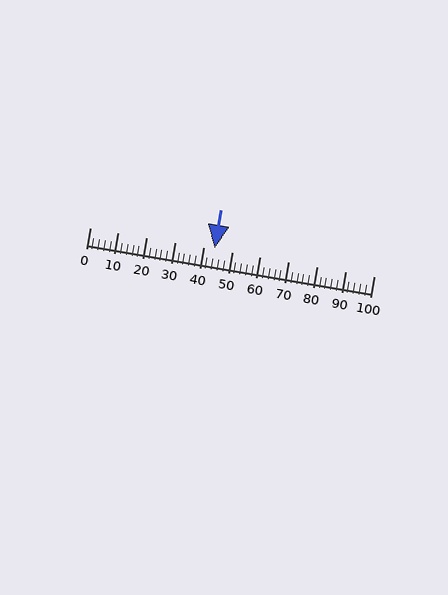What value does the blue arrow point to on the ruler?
The blue arrow points to approximately 44.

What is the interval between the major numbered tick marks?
The major tick marks are spaced 10 units apart.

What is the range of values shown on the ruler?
The ruler shows values from 0 to 100.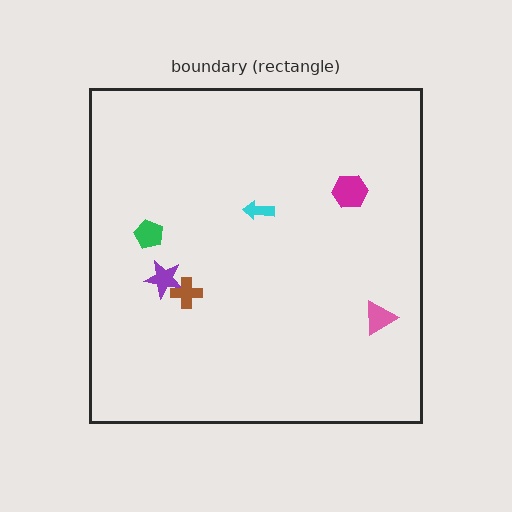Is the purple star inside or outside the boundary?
Inside.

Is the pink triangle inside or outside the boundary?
Inside.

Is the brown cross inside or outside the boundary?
Inside.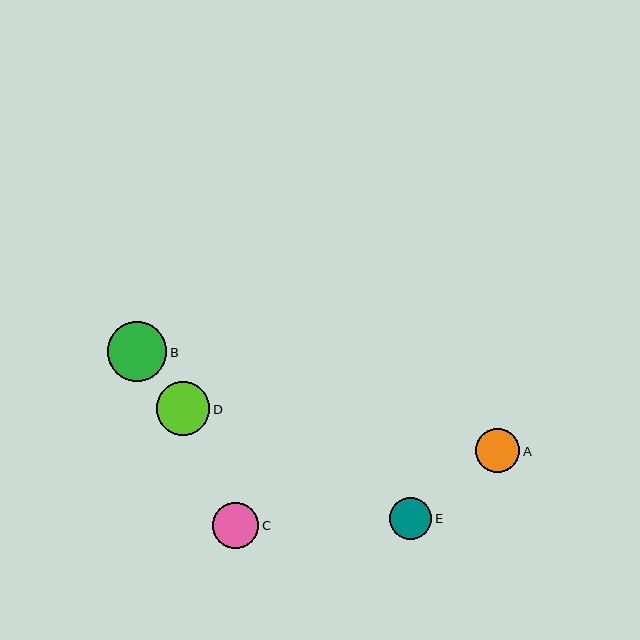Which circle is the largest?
Circle B is the largest with a size of approximately 60 pixels.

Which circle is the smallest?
Circle E is the smallest with a size of approximately 42 pixels.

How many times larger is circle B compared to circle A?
Circle B is approximately 1.3 times the size of circle A.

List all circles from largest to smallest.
From largest to smallest: B, D, C, A, E.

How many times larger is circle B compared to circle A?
Circle B is approximately 1.3 times the size of circle A.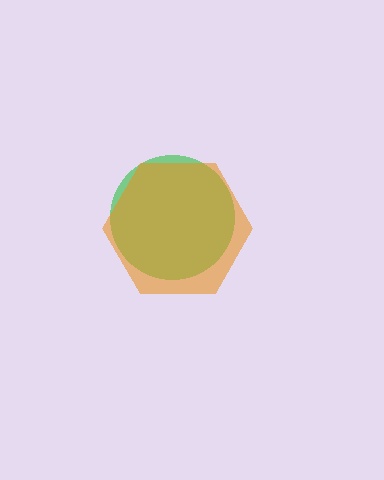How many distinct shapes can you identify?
There are 2 distinct shapes: a green circle, an orange hexagon.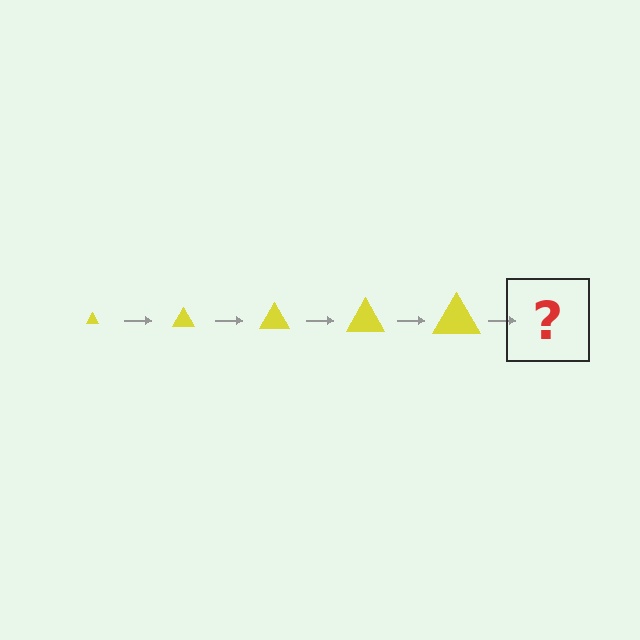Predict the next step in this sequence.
The next step is a yellow triangle, larger than the previous one.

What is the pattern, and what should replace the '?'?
The pattern is that the triangle gets progressively larger each step. The '?' should be a yellow triangle, larger than the previous one.